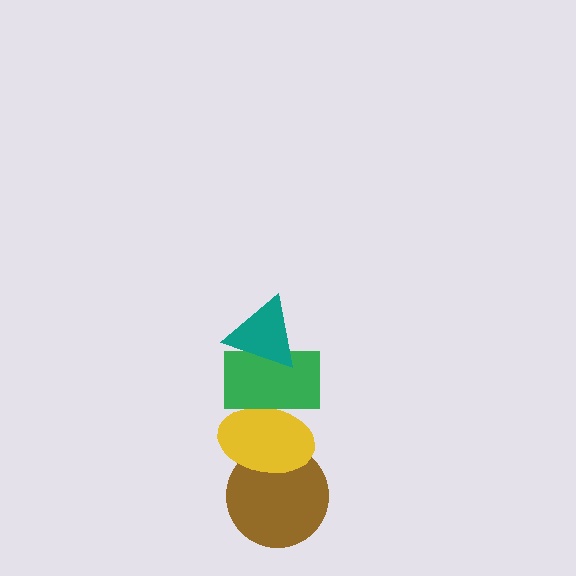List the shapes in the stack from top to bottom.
From top to bottom: the teal triangle, the green rectangle, the yellow ellipse, the brown circle.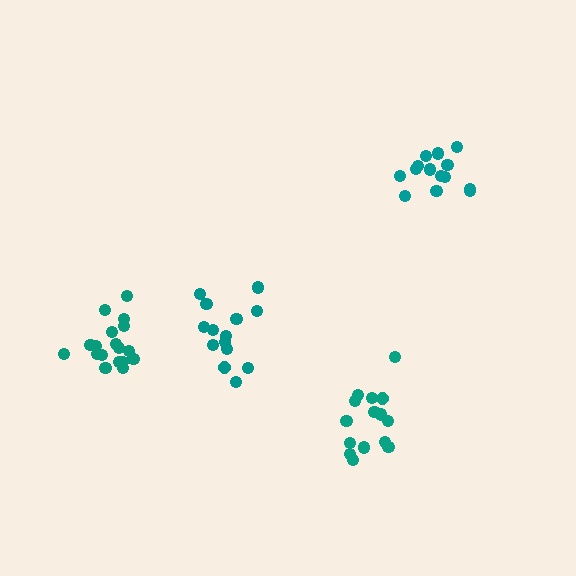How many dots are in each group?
Group 1: 15 dots, Group 2: 15 dots, Group 3: 15 dots, Group 4: 18 dots (63 total).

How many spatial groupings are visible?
There are 4 spatial groupings.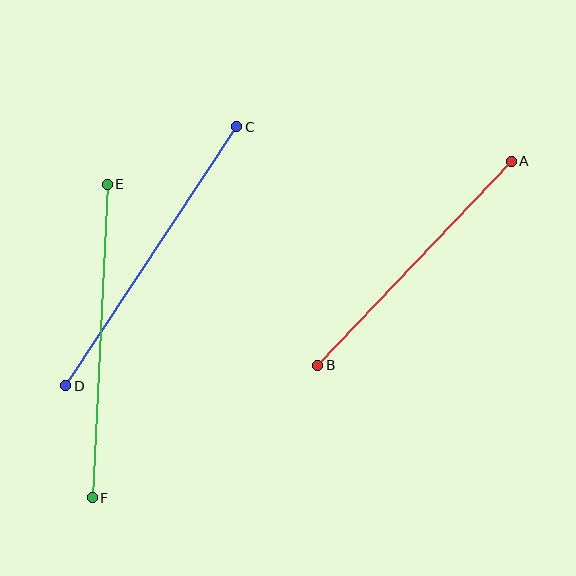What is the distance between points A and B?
The distance is approximately 281 pixels.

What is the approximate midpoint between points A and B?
The midpoint is at approximately (414, 263) pixels.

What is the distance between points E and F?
The distance is approximately 314 pixels.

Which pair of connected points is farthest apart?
Points E and F are farthest apart.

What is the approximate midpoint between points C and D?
The midpoint is at approximately (151, 256) pixels.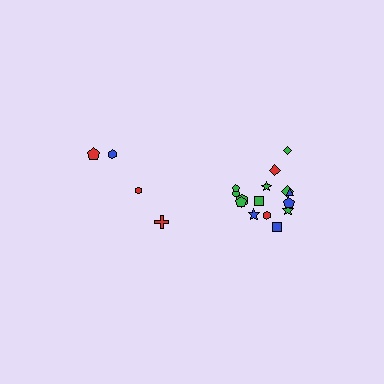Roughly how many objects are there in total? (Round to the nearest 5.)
Roughly 20 objects in total.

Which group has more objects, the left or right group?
The right group.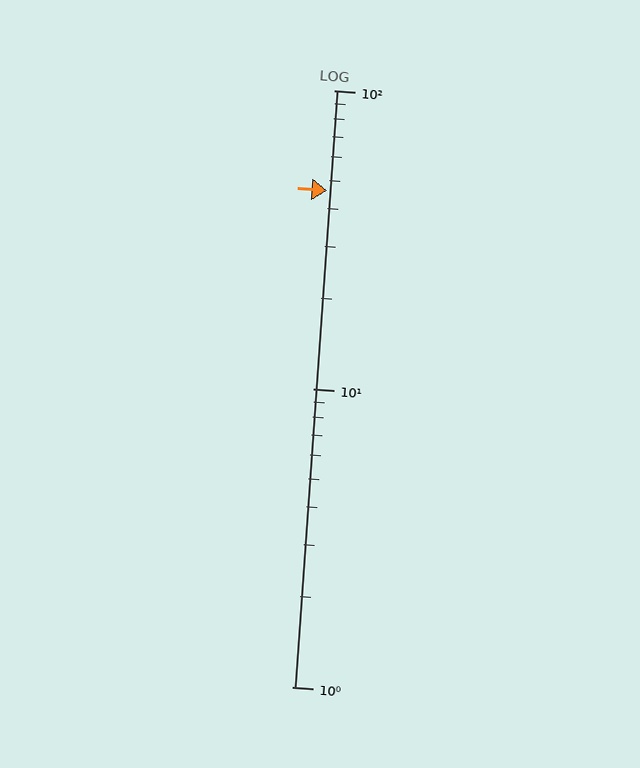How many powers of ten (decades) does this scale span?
The scale spans 2 decades, from 1 to 100.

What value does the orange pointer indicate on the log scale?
The pointer indicates approximately 46.